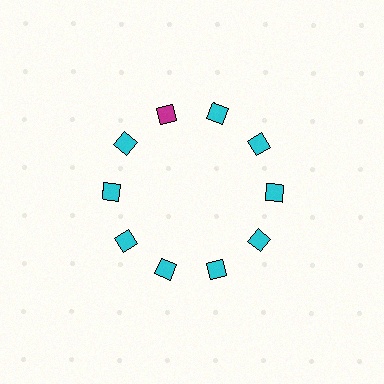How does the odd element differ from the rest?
It has a different color: magenta instead of cyan.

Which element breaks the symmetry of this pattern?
The magenta square at roughly the 11 o'clock position breaks the symmetry. All other shapes are cyan squares.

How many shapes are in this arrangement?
There are 10 shapes arranged in a ring pattern.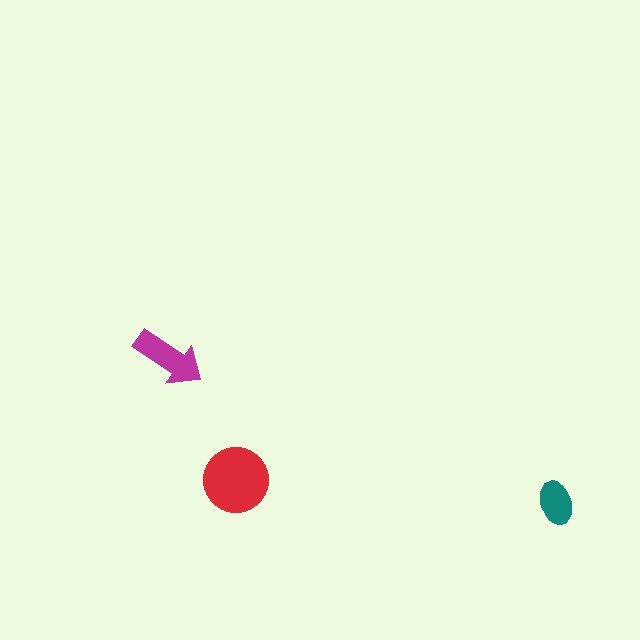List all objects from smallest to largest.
The teal ellipse, the magenta arrow, the red circle.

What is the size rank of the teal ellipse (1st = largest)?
3rd.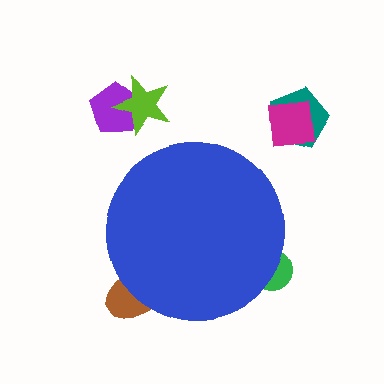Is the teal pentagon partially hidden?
No, the teal pentagon is fully visible.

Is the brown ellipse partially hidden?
Yes, the brown ellipse is partially hidden behind the blue circle.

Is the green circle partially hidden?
Yes, the green circle is partially hidden behind the blue circle.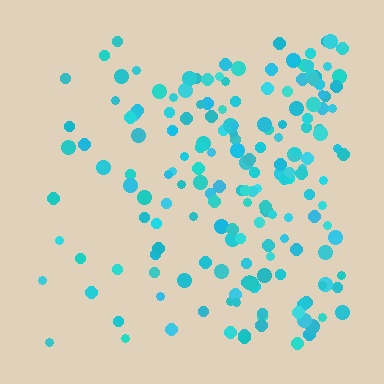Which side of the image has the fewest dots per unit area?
The left.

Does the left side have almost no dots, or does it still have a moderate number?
Still a moderate number, just noticeably fewer than the right.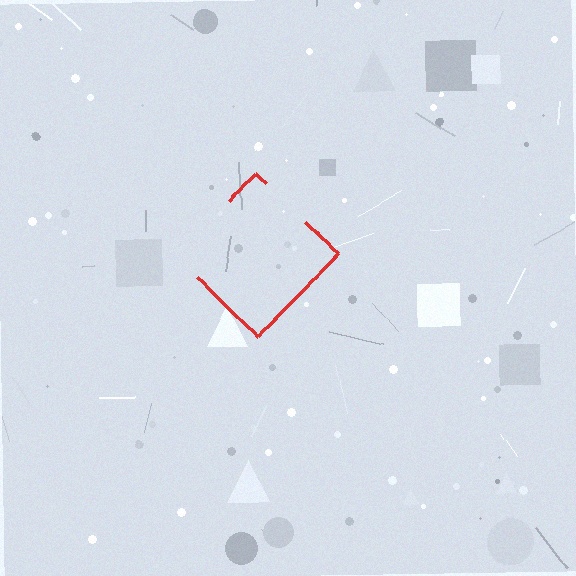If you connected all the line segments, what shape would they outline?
They would outline a diamond.